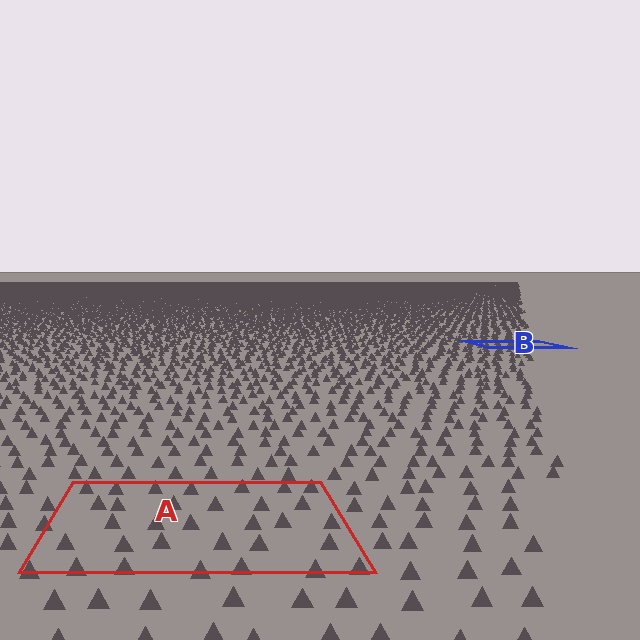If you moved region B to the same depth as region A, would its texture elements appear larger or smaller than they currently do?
They would appear larger. At a closer depth, the same texture elements are projected at a bigger on-screen size.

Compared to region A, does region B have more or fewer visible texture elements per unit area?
Region B has more texture elements per unit area — they are packed more densely because it is farther away.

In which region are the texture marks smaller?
The texture marks are smaller in region B, because it is farther away.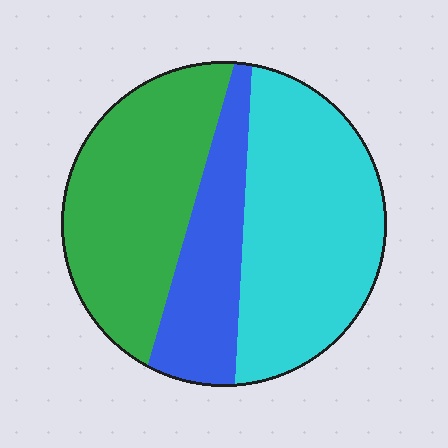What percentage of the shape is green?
Green covers 37% of the shape.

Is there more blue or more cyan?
Cyan.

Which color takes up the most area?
Cyan, at roughly 40%.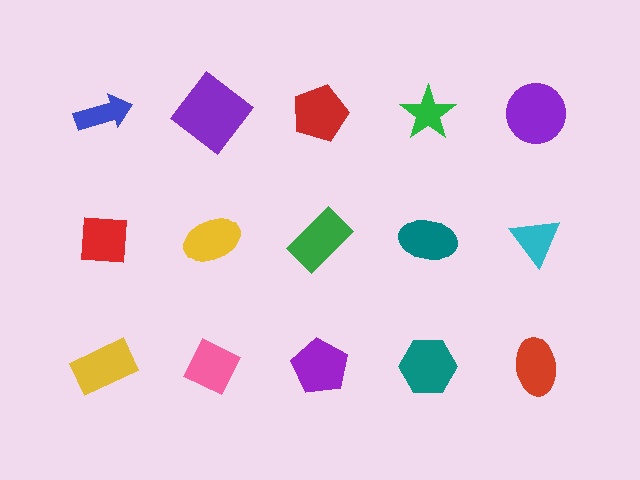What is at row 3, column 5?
A red ellipse.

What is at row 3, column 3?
A purple pentagon.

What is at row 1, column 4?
A green star.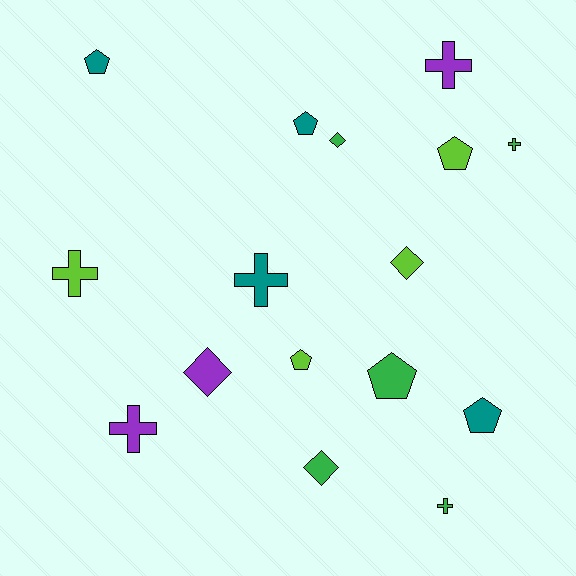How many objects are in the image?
There are 16 objects.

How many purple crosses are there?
There are 2 purple crosses.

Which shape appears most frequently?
Cross, with 6 objects.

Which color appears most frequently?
Green, with 5 objects.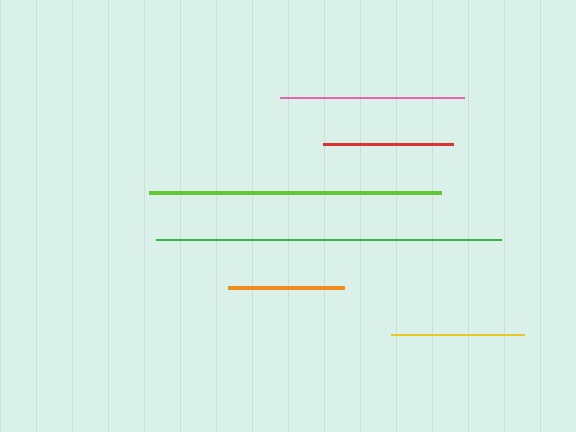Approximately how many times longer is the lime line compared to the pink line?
The lime line is approximately 1.6 times the length of the pink line.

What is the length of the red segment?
The red segment is approximately 130 pixels long.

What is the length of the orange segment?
The orange segment is approximately 116 pixels long.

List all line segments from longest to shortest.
From longest to shortest: green, lime, pink, yellow, red, orange.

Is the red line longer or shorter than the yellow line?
The yellow line is longer than the red line.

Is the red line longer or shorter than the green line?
The green line is longer than the red line.